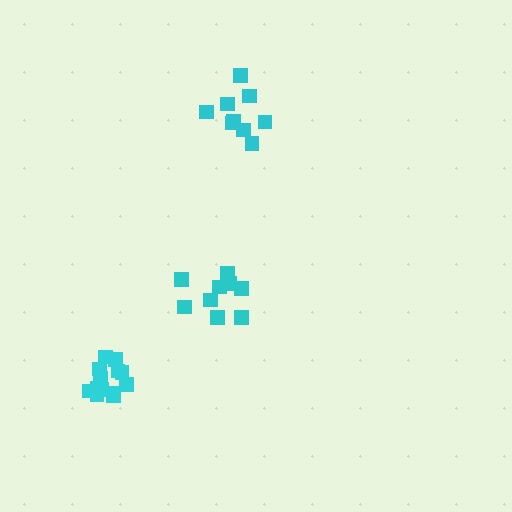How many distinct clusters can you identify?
There are 3 distinct clusters.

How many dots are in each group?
Group 1: 13 dots, Group 2: 9 dots, Group 3: 9 dots (31 total).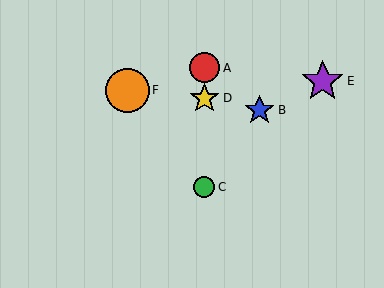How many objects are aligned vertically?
3 objects (A, C, D) are aligned vertically.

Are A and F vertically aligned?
No, A is at x≈204 and F is at x≈127.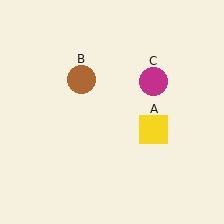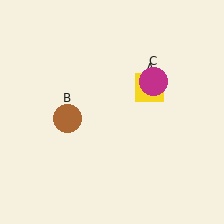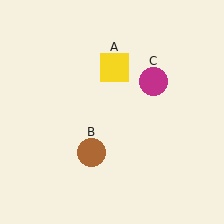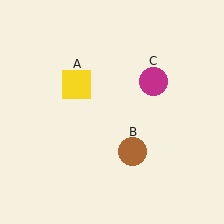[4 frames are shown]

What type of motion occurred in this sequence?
The yellow square (object A), brown circle (object B) rotated counterclockwise around the center of the scene.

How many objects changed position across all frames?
2 objects changed position: yellow square (object A), brown circle (object B).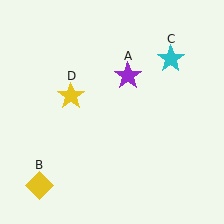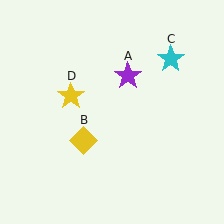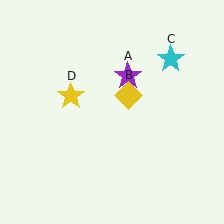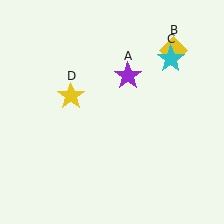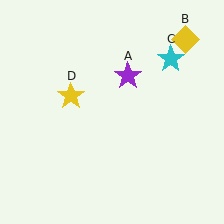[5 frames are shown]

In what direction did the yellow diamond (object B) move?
The yellow diamond (object B) moved up and to the right.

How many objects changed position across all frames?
1 object changed position: yellow diamond (object B).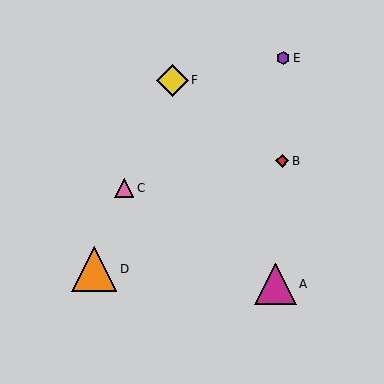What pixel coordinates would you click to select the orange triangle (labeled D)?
Click at (94, 269) to select the orange triangle D.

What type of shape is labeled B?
Shape B is a red diamond.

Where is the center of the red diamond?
The center of the red diamond is at (282, 161).